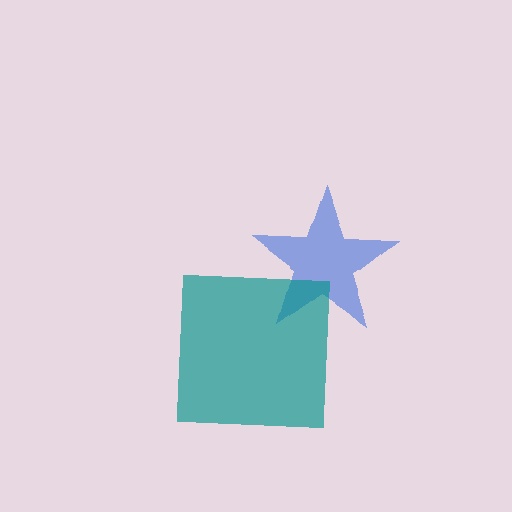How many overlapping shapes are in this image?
There are 2 overlapping shapes in the image.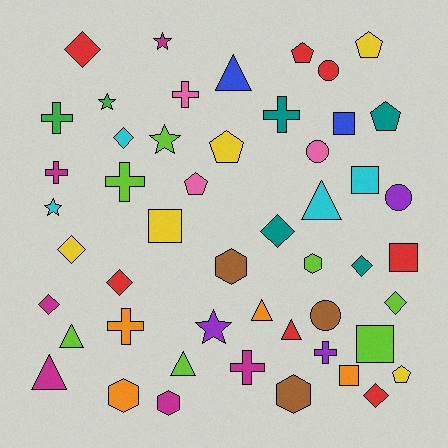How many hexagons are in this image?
There are 5 hexagons.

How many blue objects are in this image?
There are 2 blue objects.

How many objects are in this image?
There are 50 objects.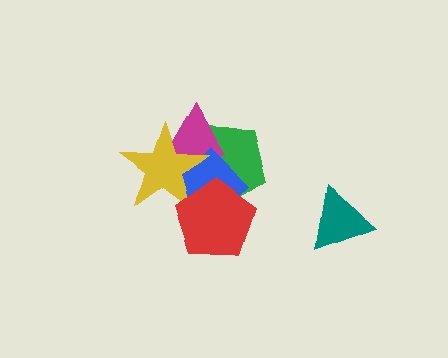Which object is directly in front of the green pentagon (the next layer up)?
The magenta triangle is directly in front of the green pentagon.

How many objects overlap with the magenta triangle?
3 objects overlap with the magenta triangle.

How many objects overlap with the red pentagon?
3 objects overlap with the red pentagon.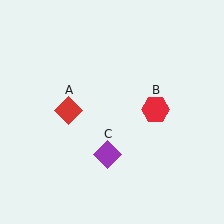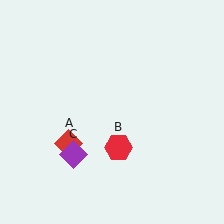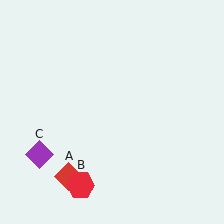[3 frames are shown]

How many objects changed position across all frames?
3 objects changed position: red diamond (object A), red hexagon (object B), purple diamond (object C).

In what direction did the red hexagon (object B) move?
The red hexagon (object B) moved down and to the left.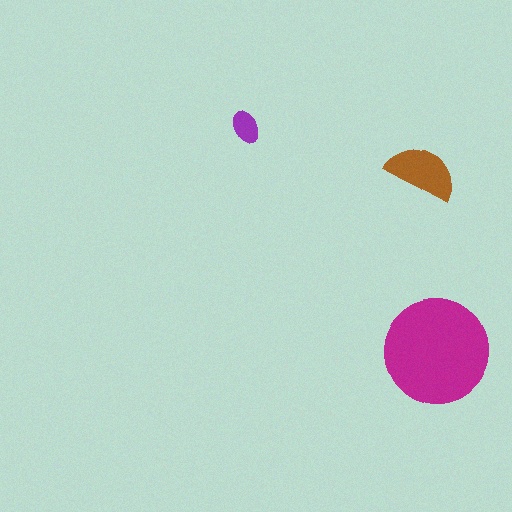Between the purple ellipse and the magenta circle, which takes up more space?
The magenta circle.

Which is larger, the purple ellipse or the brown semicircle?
The brown semicircle.